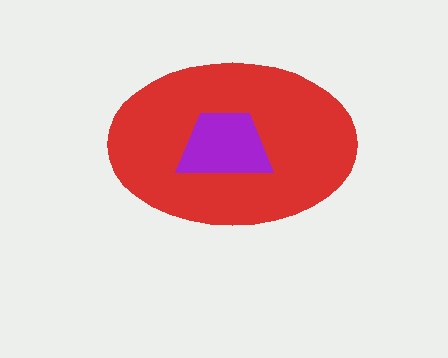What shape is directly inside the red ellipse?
The purple trapezoid.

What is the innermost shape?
The purple trapezoid.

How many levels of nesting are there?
2.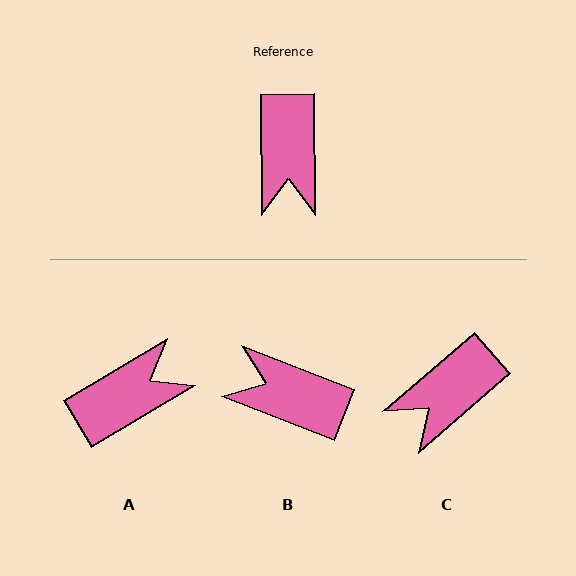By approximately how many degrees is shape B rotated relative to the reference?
Approximately 112 degrees clockwise.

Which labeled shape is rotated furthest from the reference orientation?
A, about 120 degrees away.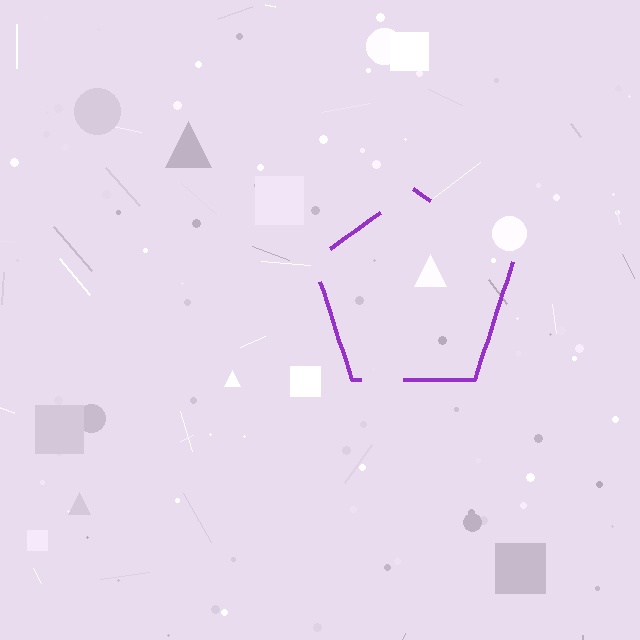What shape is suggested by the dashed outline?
The dashed outline suggests a pentagon.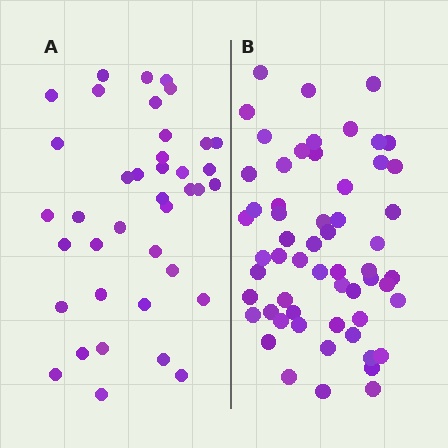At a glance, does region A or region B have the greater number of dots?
Region B (the right region) has more dots.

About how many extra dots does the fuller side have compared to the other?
Region B has approximately 20 more dots than region A.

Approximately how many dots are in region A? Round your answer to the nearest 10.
About 40 dots. (The exact count is 39, which rounds to 40.)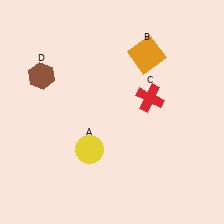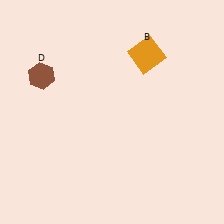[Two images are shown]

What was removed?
The yellow circle (A), the red cross (C) were removed in Image 2.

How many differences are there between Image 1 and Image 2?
There are 2 differences between the two images.